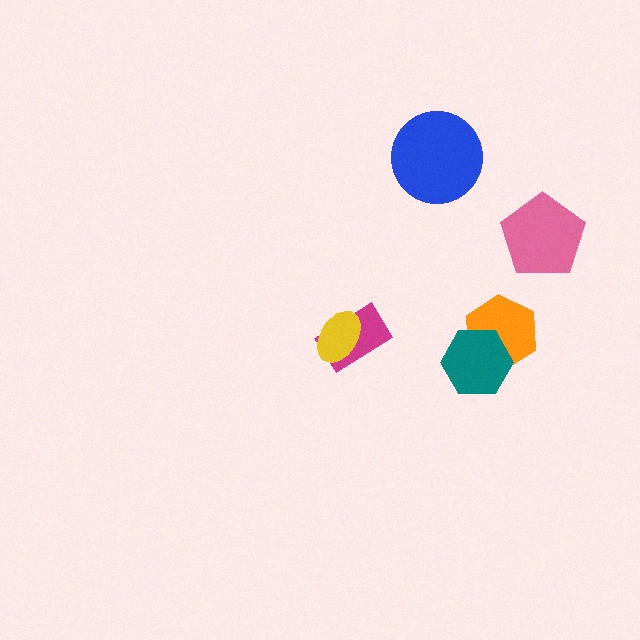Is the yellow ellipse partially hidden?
No, no other shape covers it.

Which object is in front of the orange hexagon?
The teal hexagon is in front of the orange hexagon.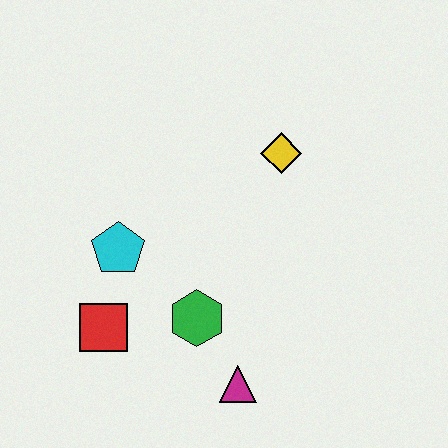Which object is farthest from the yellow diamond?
The red square is farthest from the yellow diamond.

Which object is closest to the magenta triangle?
The green hexagon is closest to the magenta triangle.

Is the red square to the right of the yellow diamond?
No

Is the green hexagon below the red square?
No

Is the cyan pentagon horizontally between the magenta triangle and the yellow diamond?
No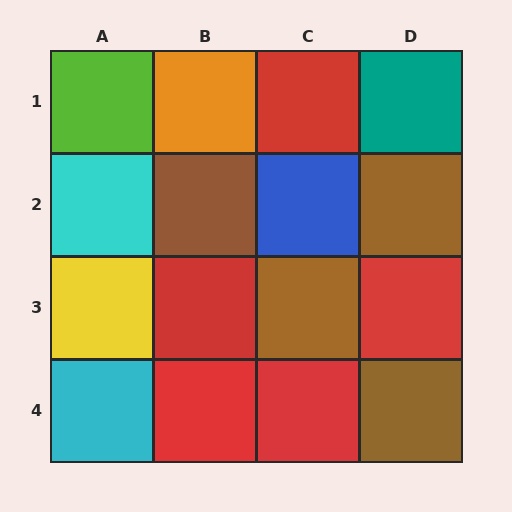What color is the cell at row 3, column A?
Yellow.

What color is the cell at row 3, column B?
Red.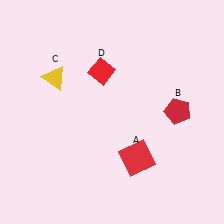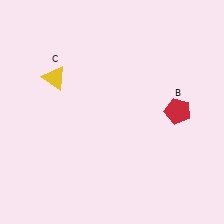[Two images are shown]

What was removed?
The red square (A), the red diamond (D) were removed in Image 2.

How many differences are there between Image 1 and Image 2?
There are 2 differences between the two images.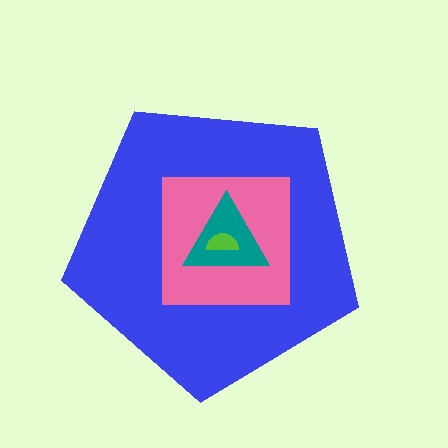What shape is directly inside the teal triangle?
The lime semicircle.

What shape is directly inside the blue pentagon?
The pink square.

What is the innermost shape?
The lime semicircle.